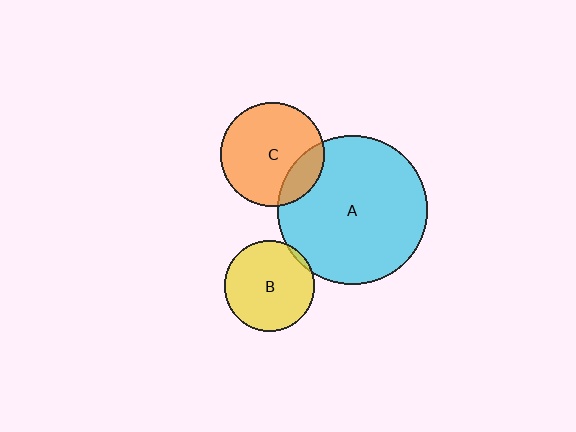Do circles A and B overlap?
Yes.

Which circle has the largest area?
Circle A (cyan).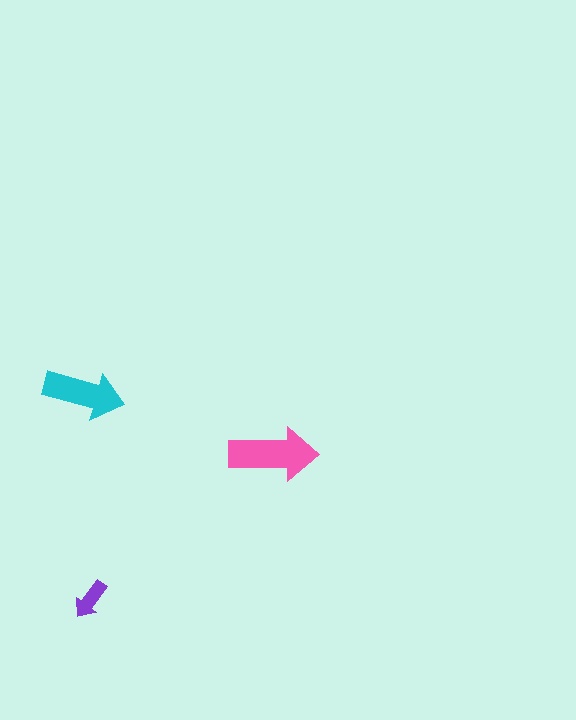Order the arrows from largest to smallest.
the pink one, the cyan one, the purple one.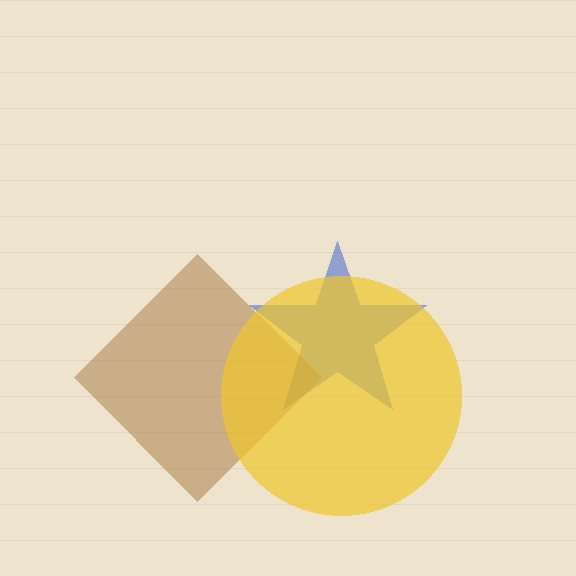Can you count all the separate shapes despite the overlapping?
Yes, there are 3 separate shapes.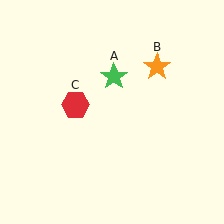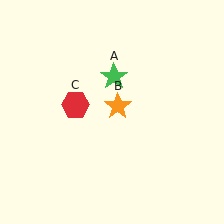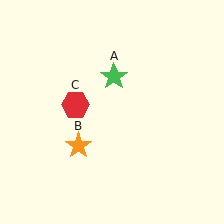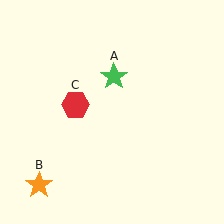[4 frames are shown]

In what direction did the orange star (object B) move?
The orange star (object B) moved down and to the left.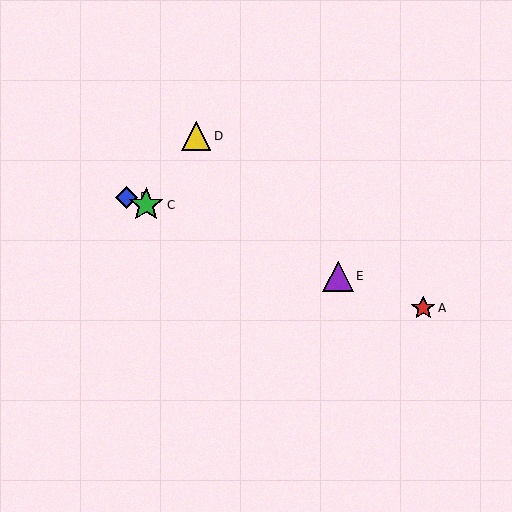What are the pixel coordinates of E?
Object E is at (338, 276).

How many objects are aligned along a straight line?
4 objects (A, B, C, E) are aligned along a straight line.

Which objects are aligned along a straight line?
Objects A, B, C, E are aligned along a straight line.